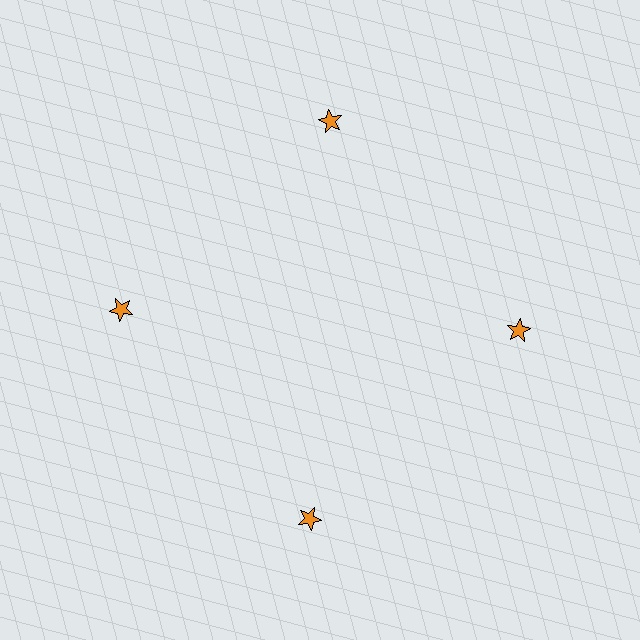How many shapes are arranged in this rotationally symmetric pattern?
There are 4 shapes, arranged in 4 groups of 1.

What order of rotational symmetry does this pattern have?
This pattern has 4-fold rotational symmetry.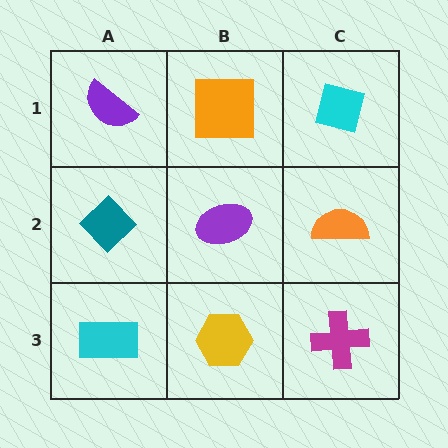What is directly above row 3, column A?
A teal diamond.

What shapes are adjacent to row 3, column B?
A purple ellipse (row 2, column B), a cyan rectangle (row 3, column A), a magenta cross (row 3, column C).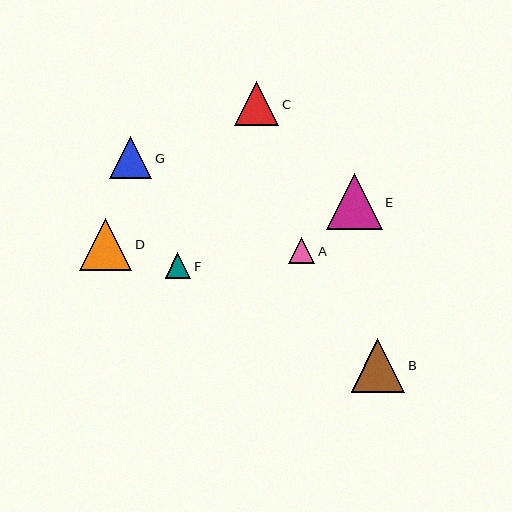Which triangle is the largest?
Triangle E is the largest with a size of approximately 56 pixels.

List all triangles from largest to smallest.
From largest to smallest: E, B, D, C, G, A, F.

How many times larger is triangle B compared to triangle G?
Triangle B is approximately 1.3 times the size of triangle G.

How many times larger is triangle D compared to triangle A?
Triangle D is approximately 2.0 times the size of triangle A.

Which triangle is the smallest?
Triangle F is the smallest with a size of approximately 26 pixels.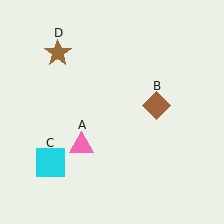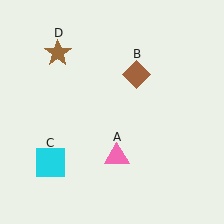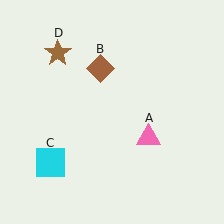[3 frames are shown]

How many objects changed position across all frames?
2 objects changed position: pink triangle (object A), brown diamond (object B).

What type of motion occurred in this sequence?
The pink triangle (object A), brown diamond (object B) rotated counterclockwise around the center of the scene.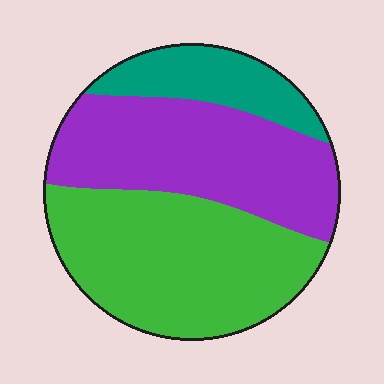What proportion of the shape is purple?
Purple takes up between a third and a half of the shape.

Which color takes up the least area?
Teal, at roughly 15%.